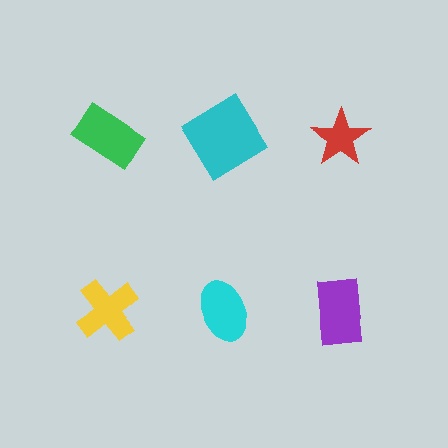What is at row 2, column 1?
A yellow cross.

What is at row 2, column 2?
A cyan ellipse.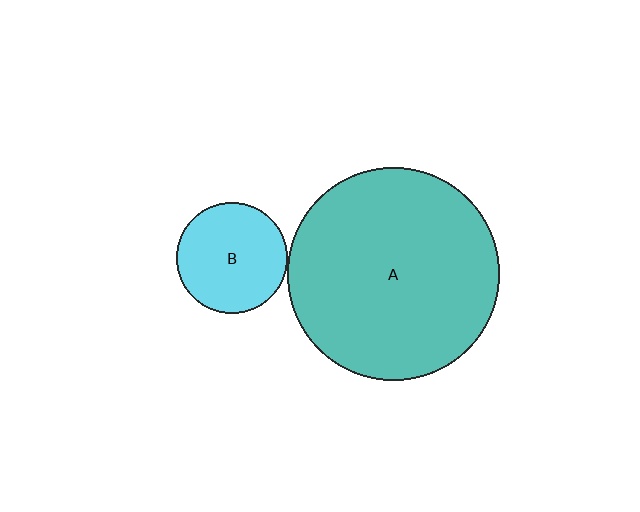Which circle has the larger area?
Circle A (teal).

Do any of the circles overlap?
No, none of the circles overlap.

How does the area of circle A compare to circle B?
Approximately 3.7 times.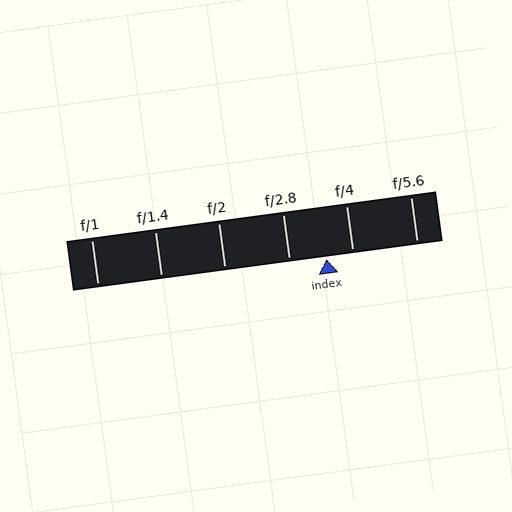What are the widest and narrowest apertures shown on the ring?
The widest aperture shown is f/1 and the narrowest is f/5.6.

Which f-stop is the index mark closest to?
The index mark is closest to f/4.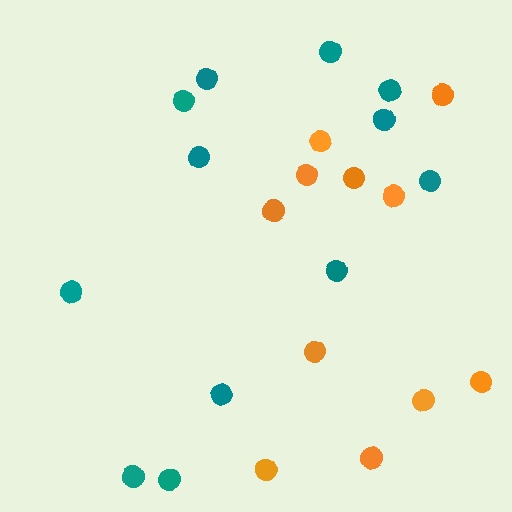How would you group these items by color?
There are 2 groups: one group of orange circles (11) and one group of teal circles (12).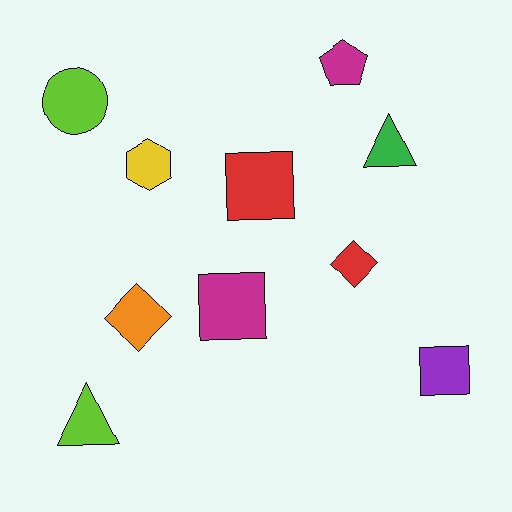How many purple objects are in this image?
There is 1 purple object.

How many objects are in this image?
There are 10 objects.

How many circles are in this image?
There is 1 circle.